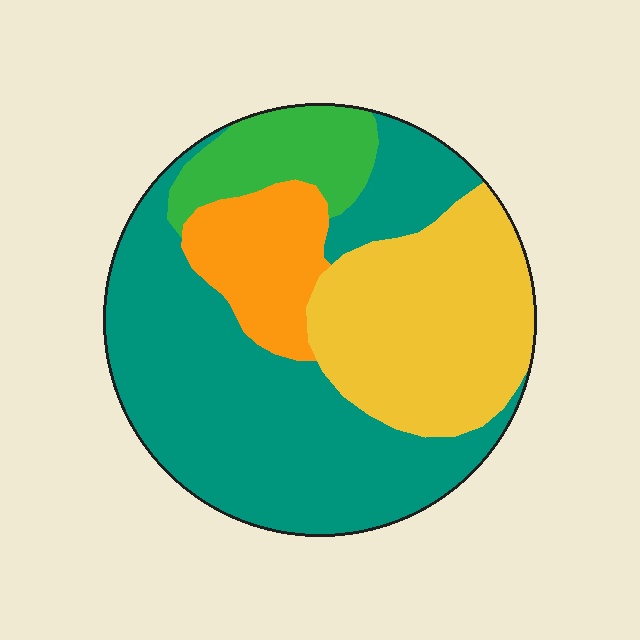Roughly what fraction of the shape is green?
Green covers 11% of the shape.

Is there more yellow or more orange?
Yellow.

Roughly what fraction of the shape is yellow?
Yellow covers 28% of the shape.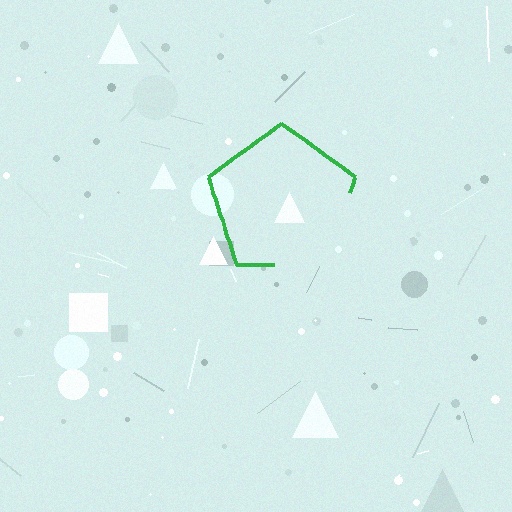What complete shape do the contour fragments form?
The contour fragments form a pentagon.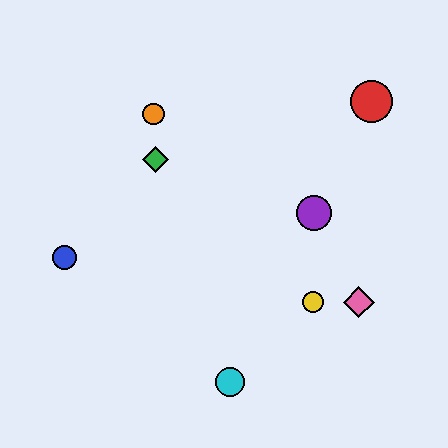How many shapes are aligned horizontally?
2 shapes (the yellow circle, the pink diamond) are aligned horizontally.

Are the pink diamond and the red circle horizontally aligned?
No, the pink diamond is at y≈302 and the red circle is at y≈101.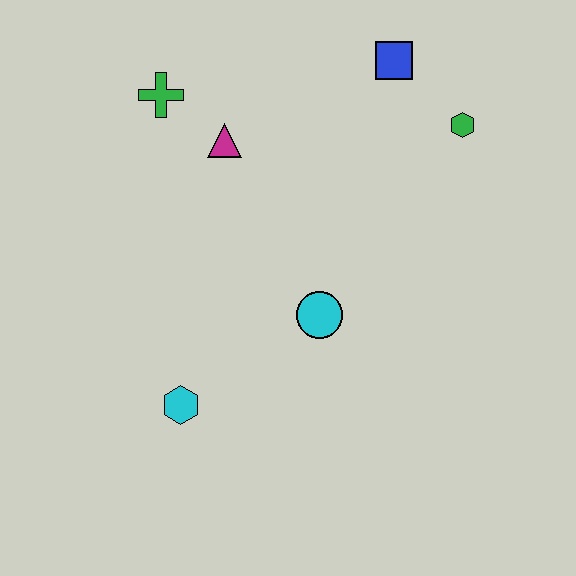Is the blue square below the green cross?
No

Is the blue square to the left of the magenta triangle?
No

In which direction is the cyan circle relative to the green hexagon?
The cyan circle is below the green hexagon.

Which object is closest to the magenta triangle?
The green cross is closest to the magenta triangle.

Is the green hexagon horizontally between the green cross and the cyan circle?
No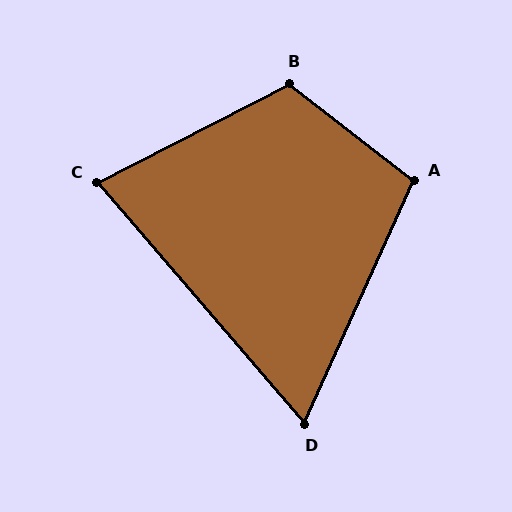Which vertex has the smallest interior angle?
D, at approximately 65 degrees.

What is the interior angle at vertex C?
Approximately 76 degrees (acute).